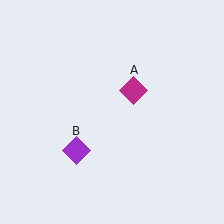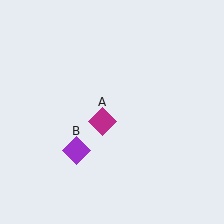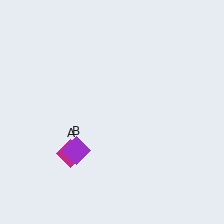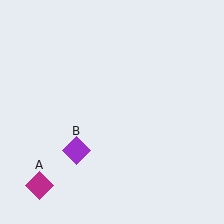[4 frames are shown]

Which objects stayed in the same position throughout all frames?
Purple diamond (object B) remained stationary.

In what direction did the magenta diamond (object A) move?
The magenta diamond (object A) moved down and to the left.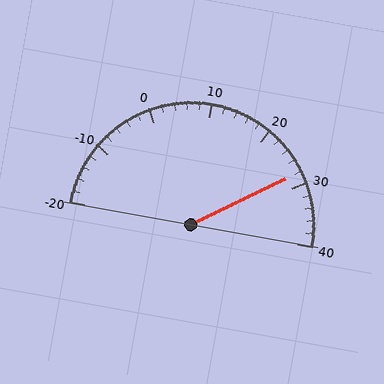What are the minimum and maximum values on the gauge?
The gauge ranges from -20 to 40.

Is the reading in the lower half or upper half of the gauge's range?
The reading is in the upper half of the range (-20 to 40).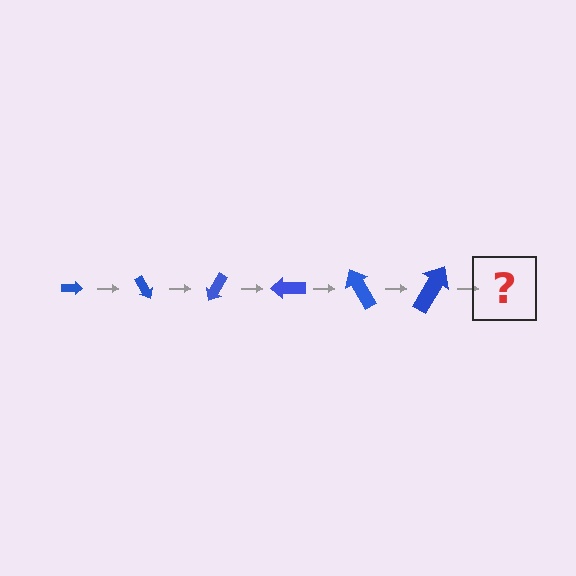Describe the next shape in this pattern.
It should be an arrow, larger than the previous one and rotated 360 degrees from the start.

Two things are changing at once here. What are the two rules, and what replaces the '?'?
The two rules are that the arrow grows larger each step and it rotates 60 degrees each step. The '?' should be an arrow, larger than the previous one and rotated 360 degrees from the start.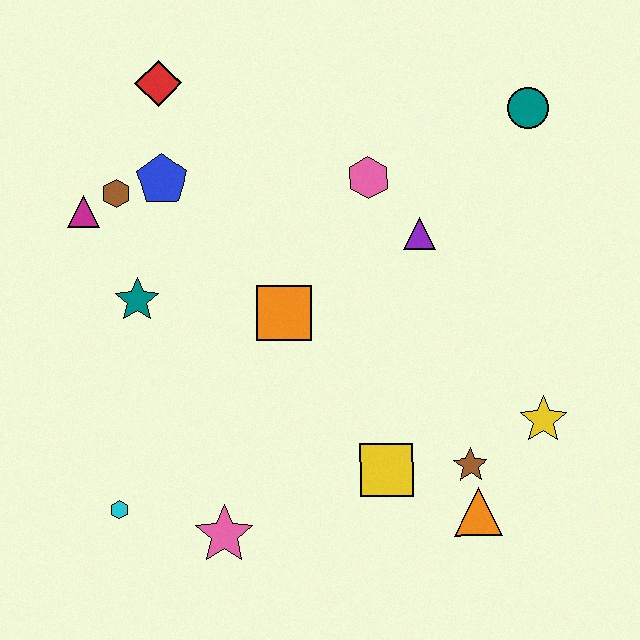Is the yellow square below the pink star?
No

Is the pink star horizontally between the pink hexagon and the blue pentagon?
Yes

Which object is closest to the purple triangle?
The pink hexagon is closest to the purple triangle.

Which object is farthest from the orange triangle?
The red diamond is farthest from the orange triangle.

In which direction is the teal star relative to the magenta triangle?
The teal star is below the magenta triangle.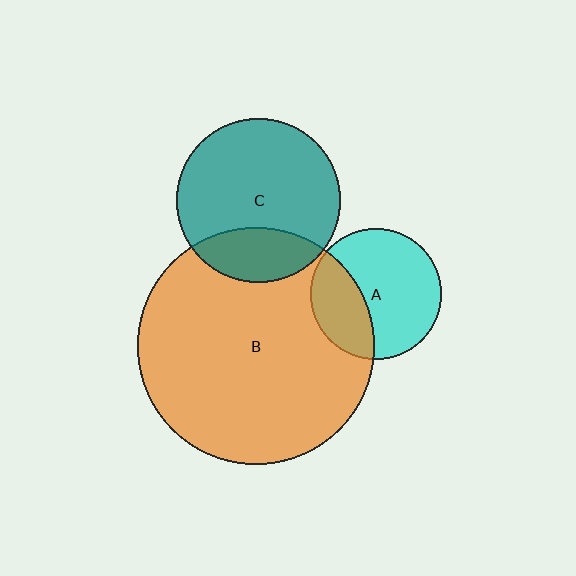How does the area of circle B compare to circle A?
Approximately 3.3 times.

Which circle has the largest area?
Circle B (orange).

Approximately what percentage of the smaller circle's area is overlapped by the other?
Approximately 25%.